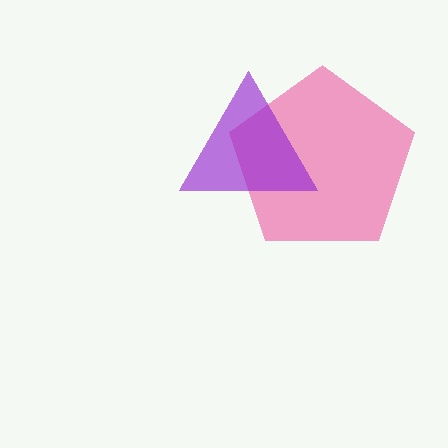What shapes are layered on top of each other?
The layered shapes are: a pink pentagon, a purple triangle.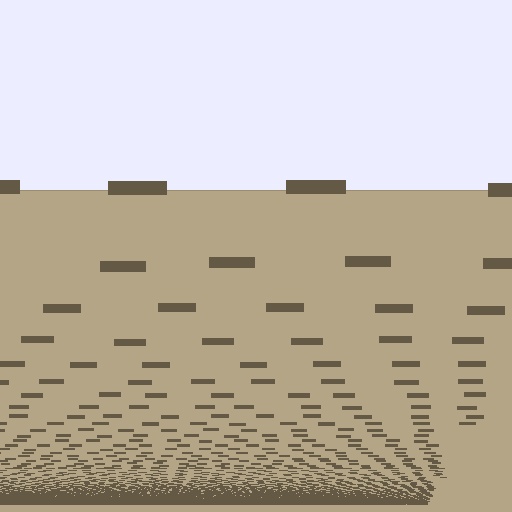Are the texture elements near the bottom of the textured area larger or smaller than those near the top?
Smaller. The gradient is inverted — elements near the bottom are smaller and denser.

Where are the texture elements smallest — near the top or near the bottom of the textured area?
Near the bottom.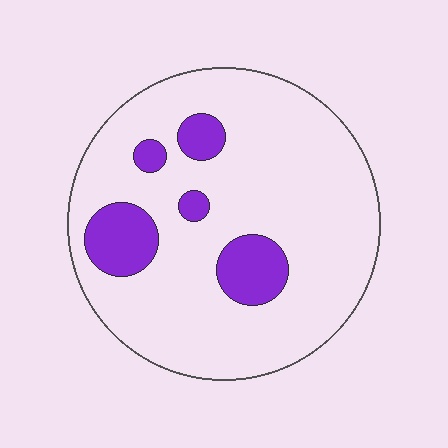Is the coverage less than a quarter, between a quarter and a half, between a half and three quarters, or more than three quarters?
Less than a quarter.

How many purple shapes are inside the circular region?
5.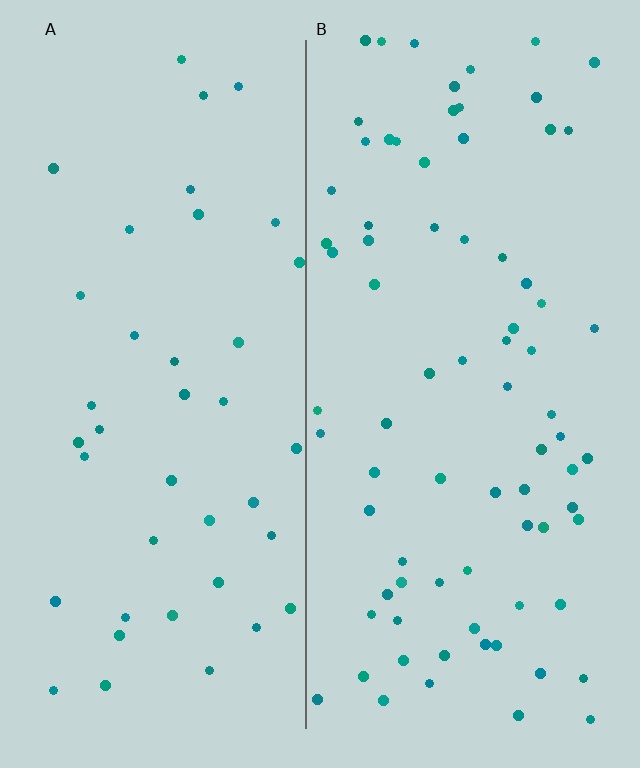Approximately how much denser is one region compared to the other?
Approximately 1.9× — region B over region A.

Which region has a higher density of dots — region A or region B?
B (the right).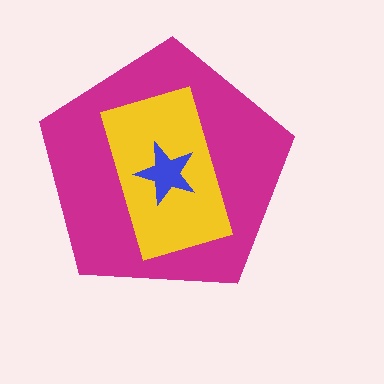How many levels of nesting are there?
3.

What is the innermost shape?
The blue star.